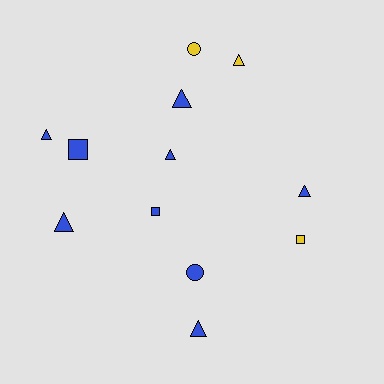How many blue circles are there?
There is 1 blue circle.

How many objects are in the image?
There are 12 objects.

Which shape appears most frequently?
Triangle, with 7 objects.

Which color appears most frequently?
Blue, with 9 objects.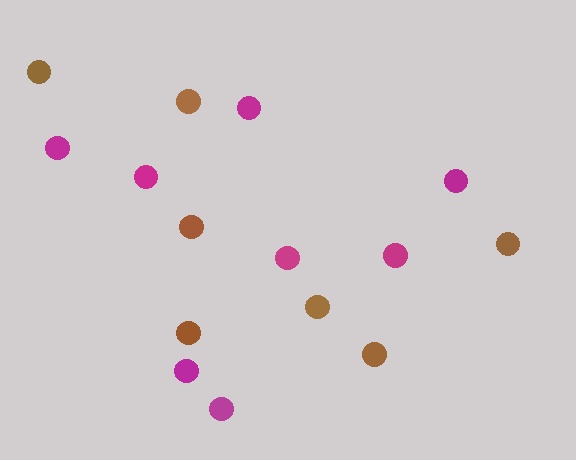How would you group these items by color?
There are 2 groups: one group of magenta circles (8) and one group of brown circles (7).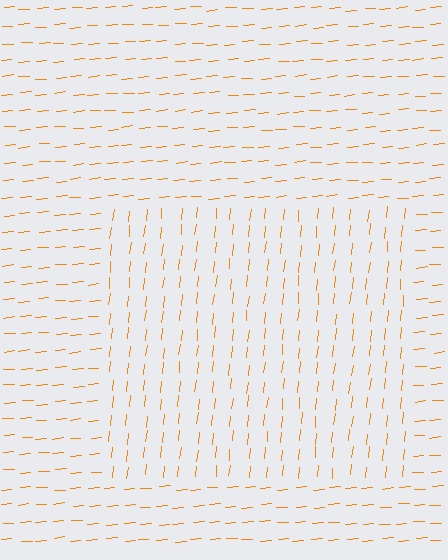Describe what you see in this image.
The image is filled with small orange line segments. A rectangle region in the image has lines oriented differently from the surrounding lines, creating a visible texture boundary.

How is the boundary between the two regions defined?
The boundary is defined purely by a change in line orientation (approximately 79 degrees difference). All lines are the same color and thickness.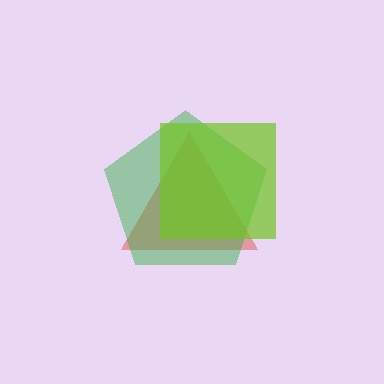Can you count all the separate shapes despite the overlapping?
Yes, there are 3 separate shapes.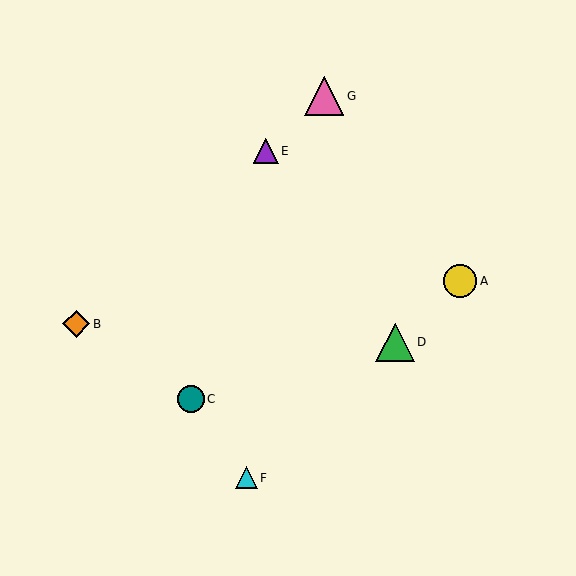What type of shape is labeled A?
Shape A is a yellow circle.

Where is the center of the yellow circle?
The center of the yellow circle is at (460, 281).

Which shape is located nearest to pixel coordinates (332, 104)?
The pink triangle (labeled G) at (324, 96) is nearest to that location.